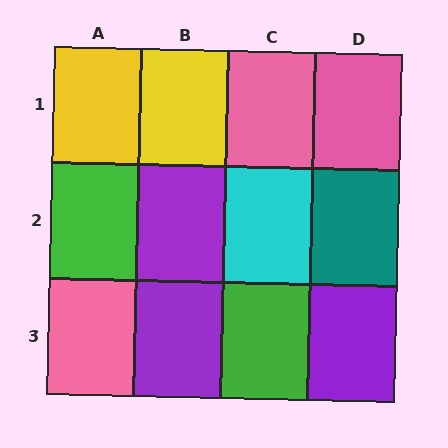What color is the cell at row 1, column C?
Pink.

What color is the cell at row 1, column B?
Yellow.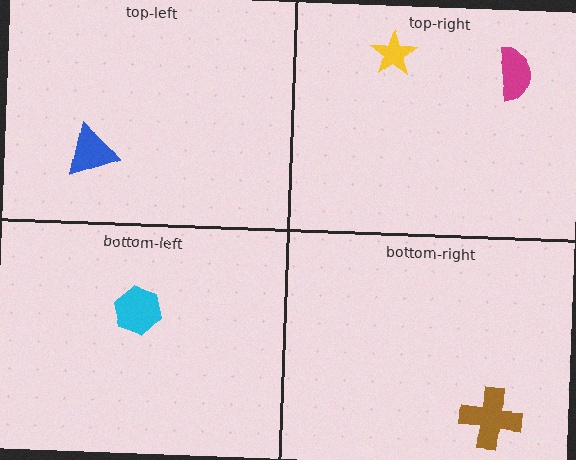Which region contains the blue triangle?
The top-left region.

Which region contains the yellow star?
The top-right region.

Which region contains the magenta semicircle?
The top-right region.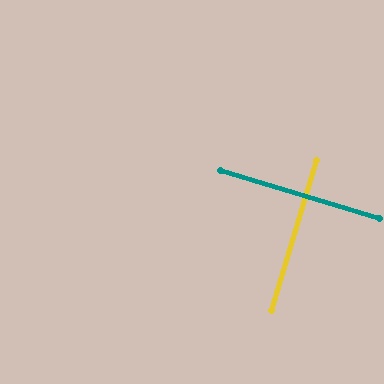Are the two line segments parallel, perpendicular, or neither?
Perpendicular — they meet at approximately 90°.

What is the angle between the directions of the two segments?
Approximately 90 degrees.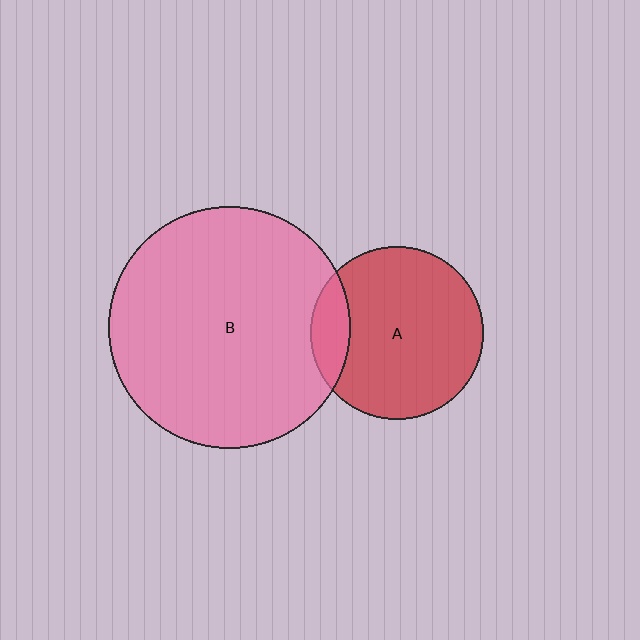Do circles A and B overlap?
Yes.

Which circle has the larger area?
Circle B (pink).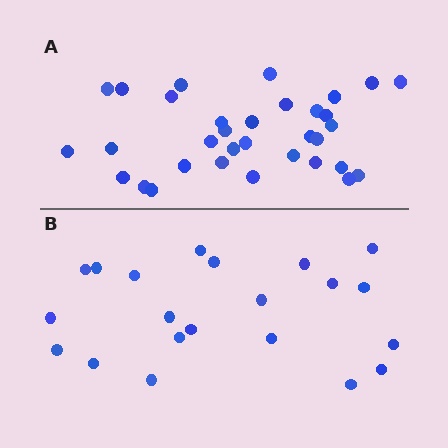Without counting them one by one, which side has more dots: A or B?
Region A (the top region) has more dots.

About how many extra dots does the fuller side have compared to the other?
Region A has roughly 12 or so more dots than region B.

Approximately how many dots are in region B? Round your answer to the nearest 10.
About 20 dots. (The exact count is 21, which rounds to 20.)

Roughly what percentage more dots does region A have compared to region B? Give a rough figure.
About 55% more.